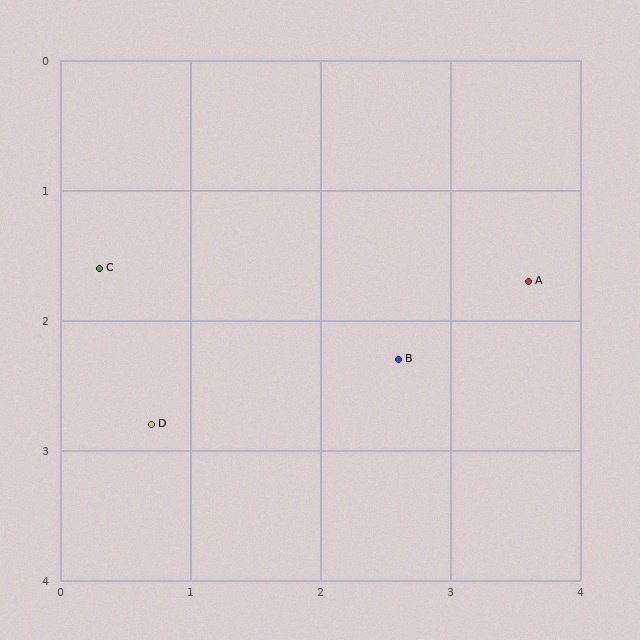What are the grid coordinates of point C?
Point C is at approximately (0.3, 1.6).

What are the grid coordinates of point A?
Point A is at approximately (3.6, 1.7).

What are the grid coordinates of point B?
Point B is at approximately (2.6, 2.3).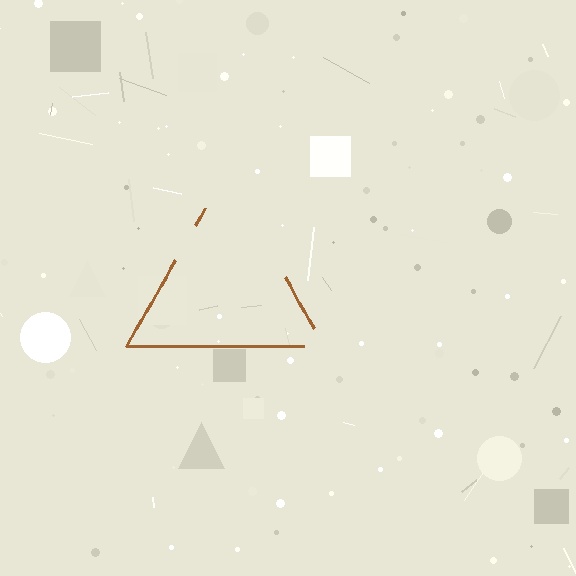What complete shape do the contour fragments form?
The contour fragments form a triangle.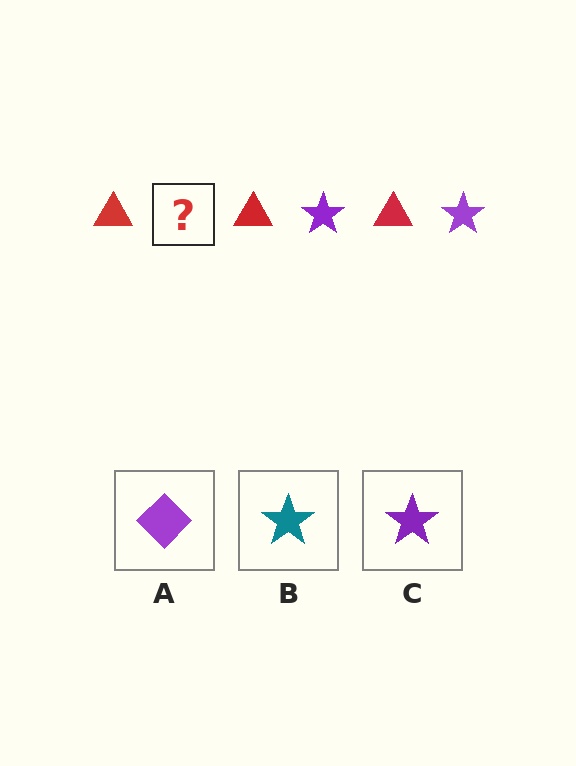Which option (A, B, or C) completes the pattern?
C.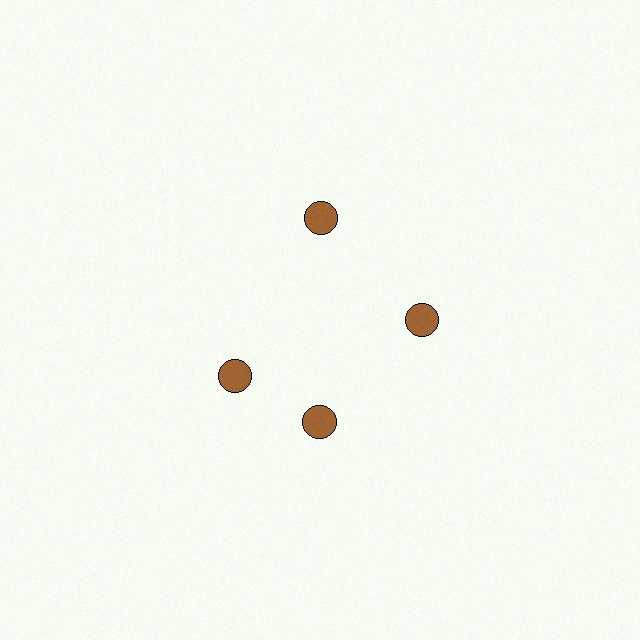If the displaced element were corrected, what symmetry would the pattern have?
It would have 4-fold rotational symmetry — the pattern would map onto itself every 90 degrees.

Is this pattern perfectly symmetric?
No. The 4 brown circles are arranged in a ring, but one element near the 9 o'clock position is rotated out of alignment along the ring, breaking the 4-fold rotational symmetry.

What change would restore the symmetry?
The symmetry would be restored by rotating it back into even spacing with its neighbors so that all 4 circles sit at equal angles and equal distance from the center.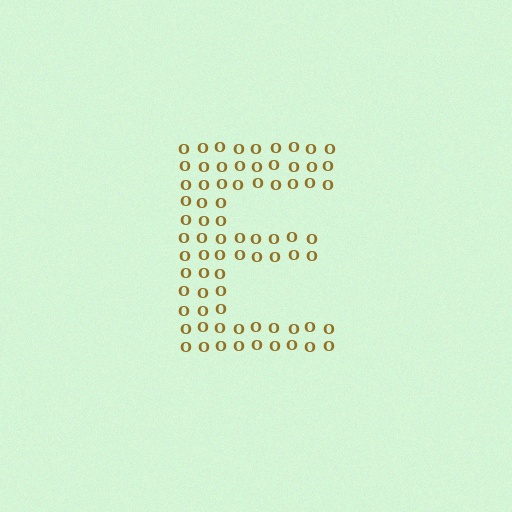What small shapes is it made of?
It is made of small letter O's.